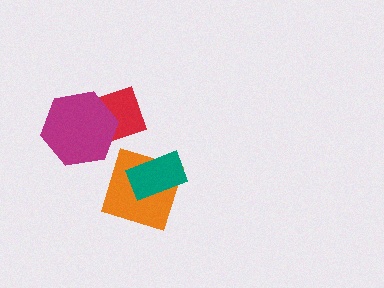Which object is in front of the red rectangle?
The magenta hexagon is in front of the red rectangle.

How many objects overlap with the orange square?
1 object overlaps with the orange square.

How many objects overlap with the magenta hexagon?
1 object overlaps with the magenta hexagon.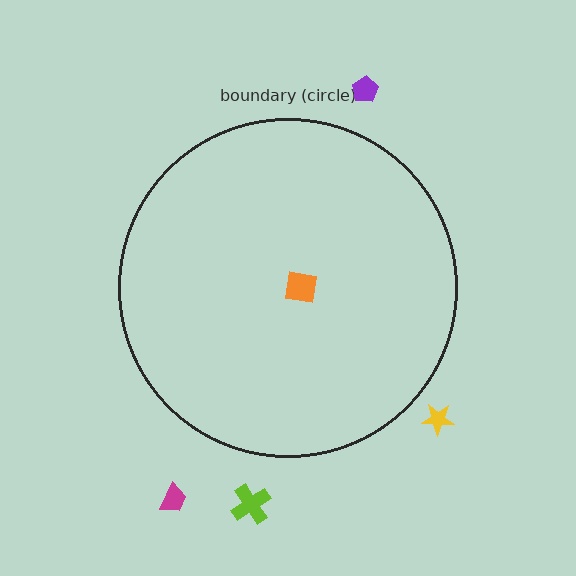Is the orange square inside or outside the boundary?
Inside.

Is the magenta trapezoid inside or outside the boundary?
Outside.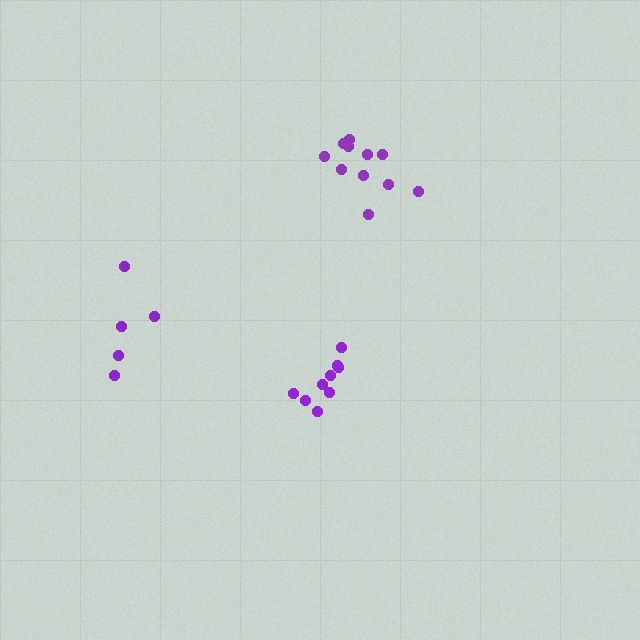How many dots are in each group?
Group 1: 11 dots, Group 2: 9 dots, Group 3: 5 dots (25 total).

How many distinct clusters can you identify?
There are 3 distinct clusters.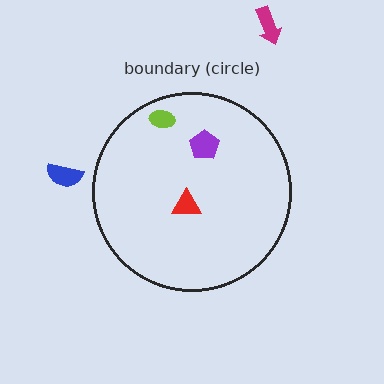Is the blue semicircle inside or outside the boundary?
Outside.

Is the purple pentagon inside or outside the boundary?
Inside.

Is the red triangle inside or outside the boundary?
Inside.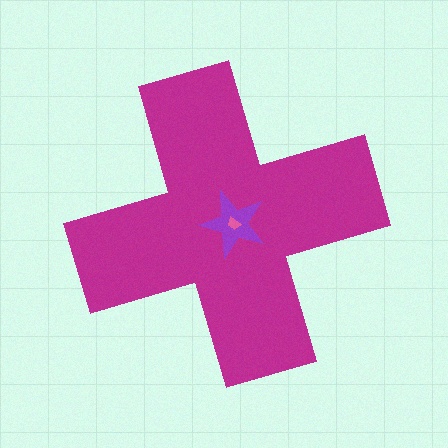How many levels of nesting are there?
3.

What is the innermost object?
The pink trapezoid.